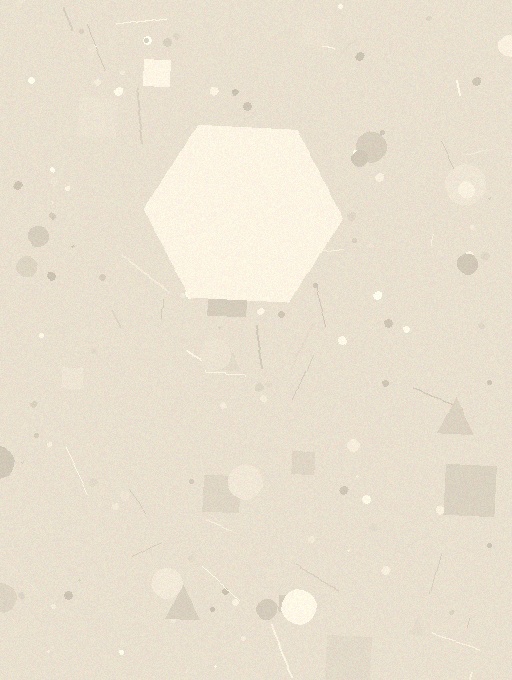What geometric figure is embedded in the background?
A hexagon is embedded in the background.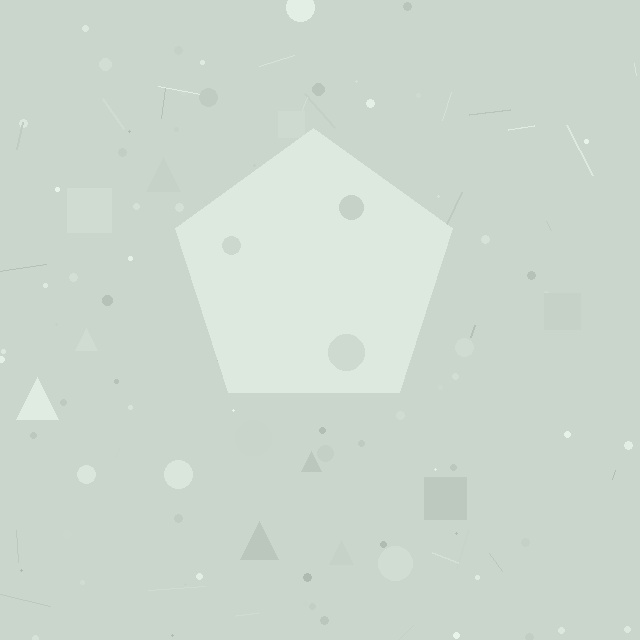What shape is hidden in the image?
A pentagon is hidden in the image.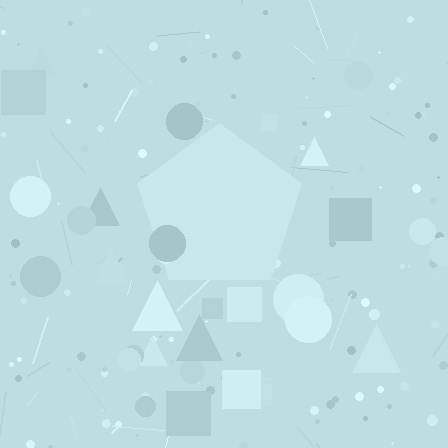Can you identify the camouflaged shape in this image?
The camouflaged shape is a pentagon.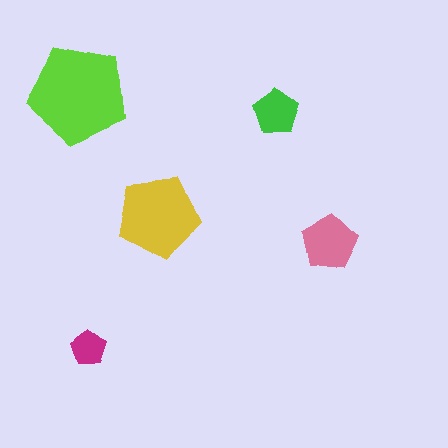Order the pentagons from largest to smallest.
the lime one, the yellow one, the pink one, the green one, the magenta one.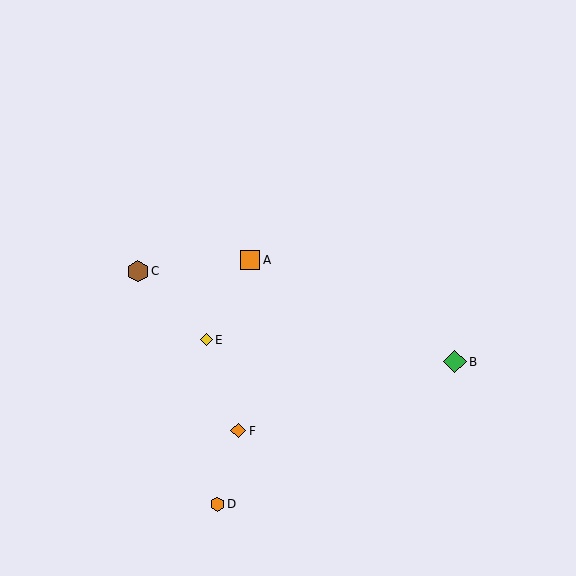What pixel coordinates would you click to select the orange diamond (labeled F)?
Click at (238, 431) to select the orange diamond F.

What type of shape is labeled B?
Shape B is a green diamond.